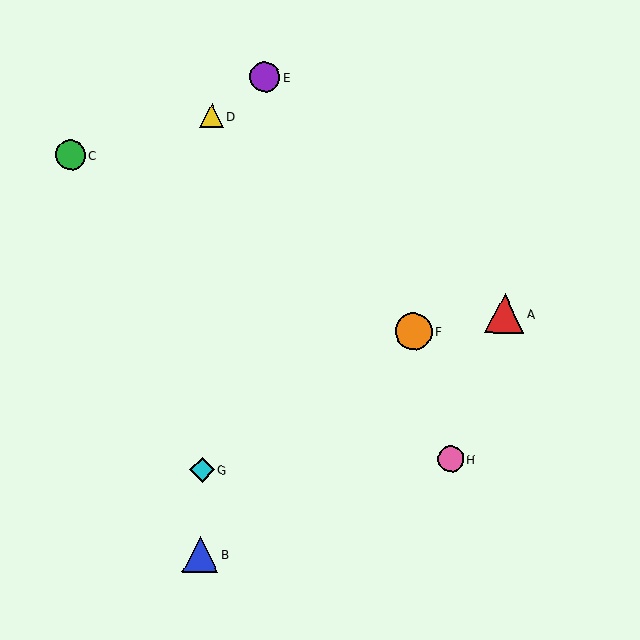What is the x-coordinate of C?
Object C is at x≈71.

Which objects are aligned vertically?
Objects B, D, G are aligned vertically.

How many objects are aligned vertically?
3 objects (B, D, G) are aligned vertically.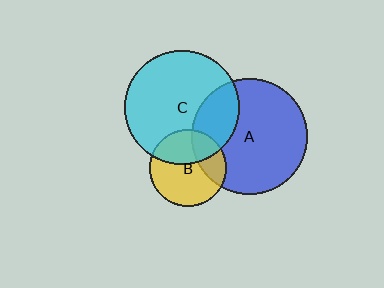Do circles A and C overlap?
Yes.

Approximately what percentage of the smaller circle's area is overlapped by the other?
Approximately 25%.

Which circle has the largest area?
Circle A (blue).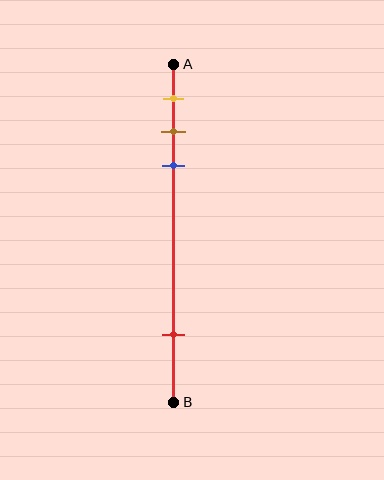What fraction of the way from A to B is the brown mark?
The brown mark is approximately 20% (0.2) of the way from A to B.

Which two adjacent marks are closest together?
The brown and blue marks are the closest adjacent pair.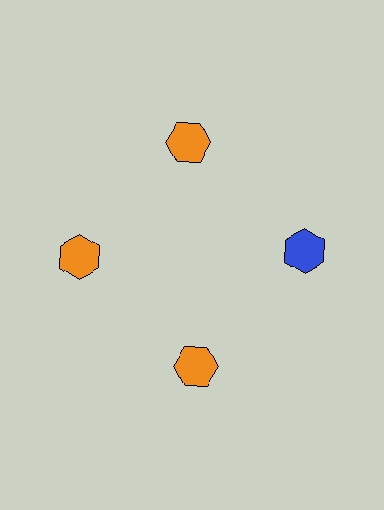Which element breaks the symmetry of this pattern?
The blue hexagon at roughly the 3 o'clock position breaks the symmetry. All other shapes are orange hexagons.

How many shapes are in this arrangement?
There are 4 shapes arranged in a ring pattern.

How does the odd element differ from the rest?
It has a different color: blue instead of orange.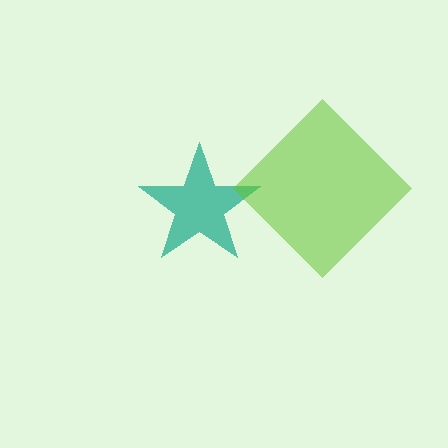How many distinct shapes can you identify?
There are 2 distinct shapes: a teal star, a lime diamond.